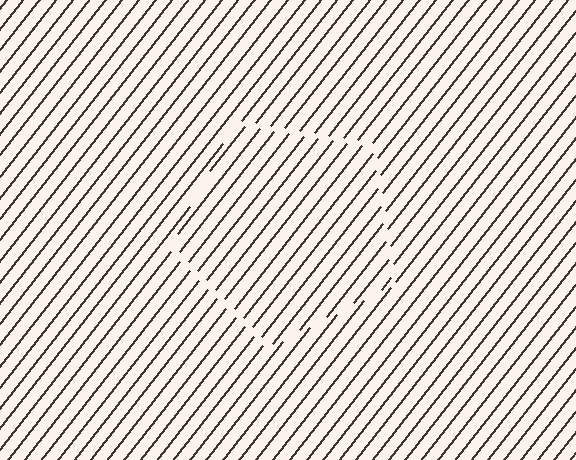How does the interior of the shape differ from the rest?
The interior of the shape contains the same grating, shifted by half a period — the contour is defined by the phase discontinuity where line-ends from the inner and outer gratings abut.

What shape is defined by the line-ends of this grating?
An illusory pentagon. The interior of the shape contains the same grating, shifted by half a period — the contour is defined by the phase discontinuity where line-ends from the inner and outer gratings abut.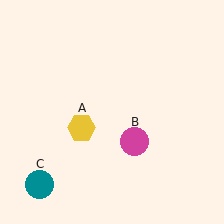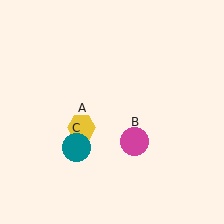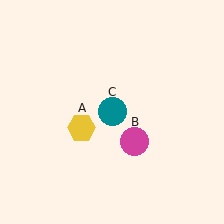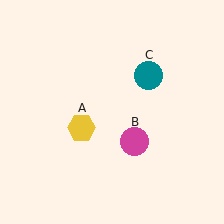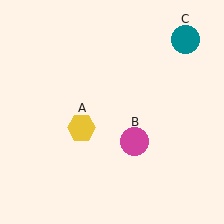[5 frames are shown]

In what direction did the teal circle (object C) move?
The teal circle (object C) moved up and to the right.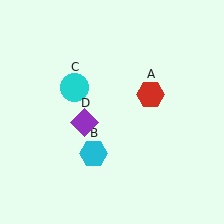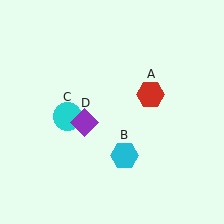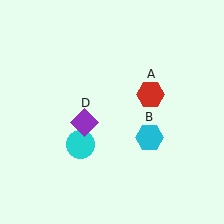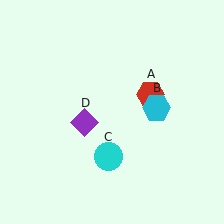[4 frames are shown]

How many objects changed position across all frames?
2 objects changed position: cyan hexagon (object B), cyan circle (object C).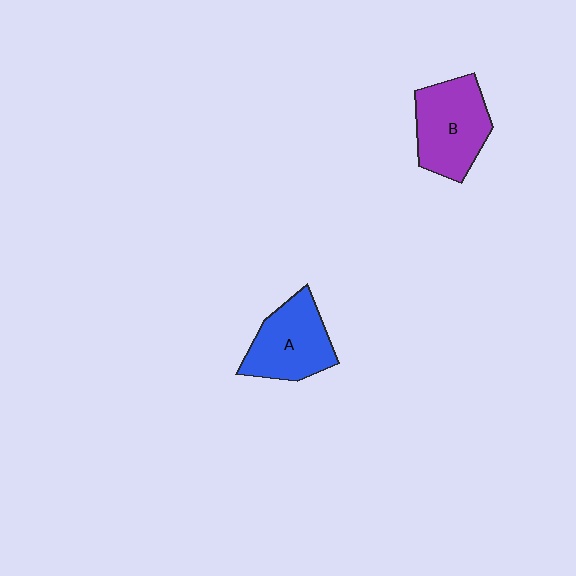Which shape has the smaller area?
Shape A (blue).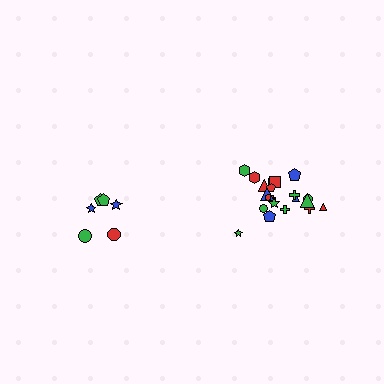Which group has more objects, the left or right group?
The right group.